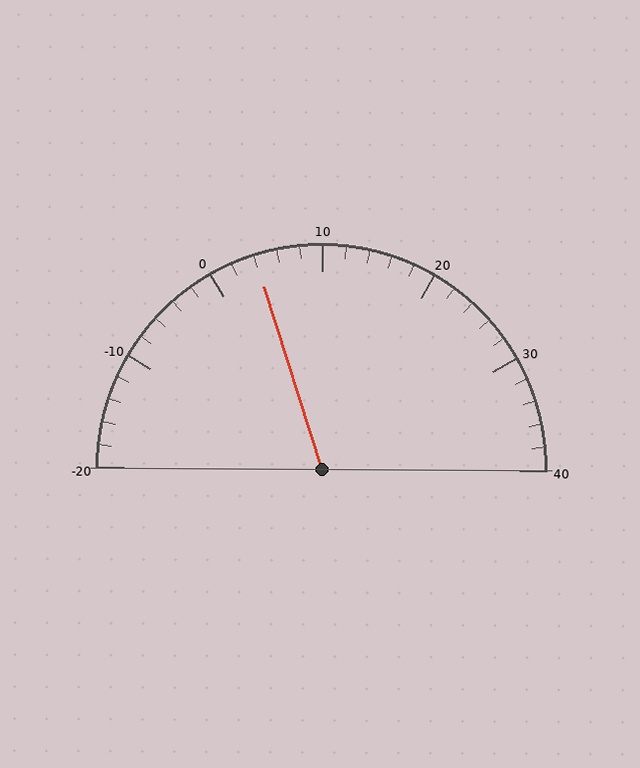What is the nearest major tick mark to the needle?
The nearest major tick mark is 0.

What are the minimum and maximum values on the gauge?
The gauge ranges from -20 to 40.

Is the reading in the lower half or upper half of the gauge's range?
The reading is in the lower half of the range (-20 to 40).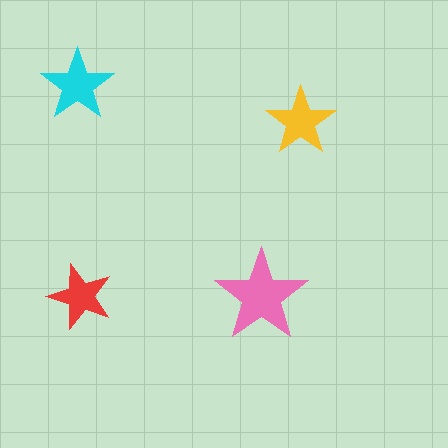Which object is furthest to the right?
The yellow star is rightmost.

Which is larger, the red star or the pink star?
The pink one.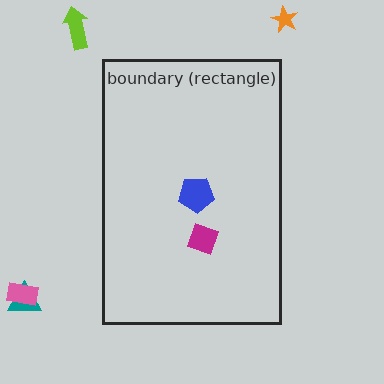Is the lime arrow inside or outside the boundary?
Outside.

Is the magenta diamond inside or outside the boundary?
Inside.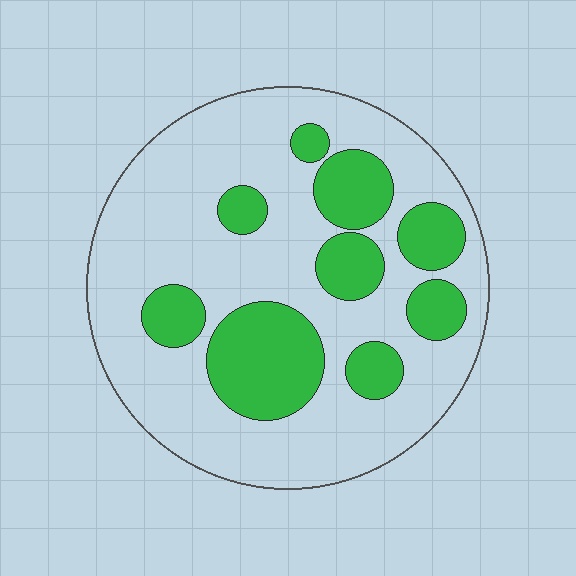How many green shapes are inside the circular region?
9.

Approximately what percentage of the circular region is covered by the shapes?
Approximately 30%.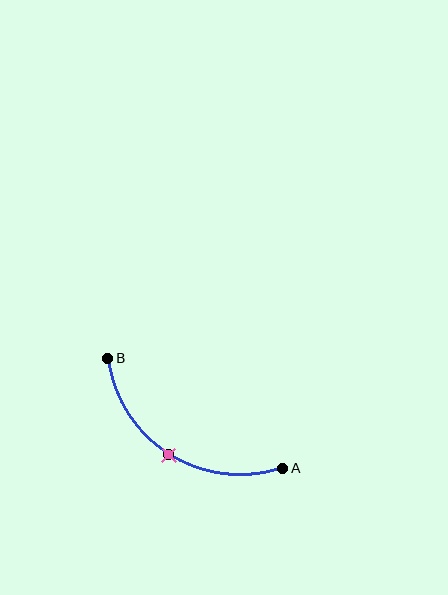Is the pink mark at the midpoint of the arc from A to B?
Yes. The pink mark lies on the arc at equal arc-length from both A and B — it is the arc midpoint.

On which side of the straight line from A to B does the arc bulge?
The arc bulges below the straight line connecting A and B.